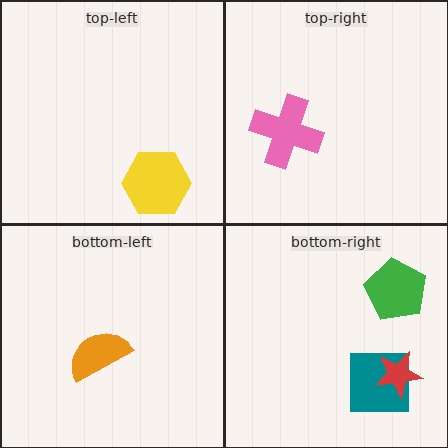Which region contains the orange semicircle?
The bottom-left region.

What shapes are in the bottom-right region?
The green pentagon, the teal square, the red star.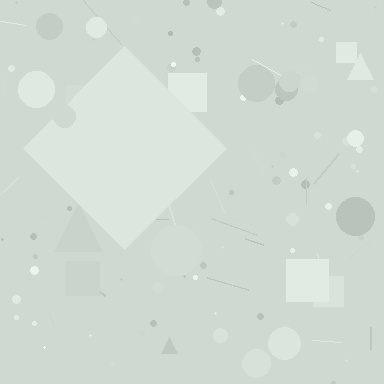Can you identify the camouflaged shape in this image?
The camouflaged shape is a diamond.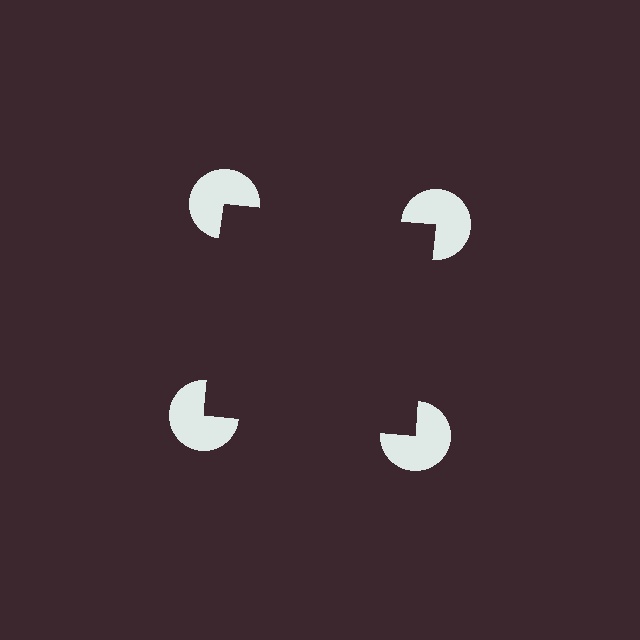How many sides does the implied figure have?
4 sides.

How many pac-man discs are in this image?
There are 4 — one at each vertex of the illusory square.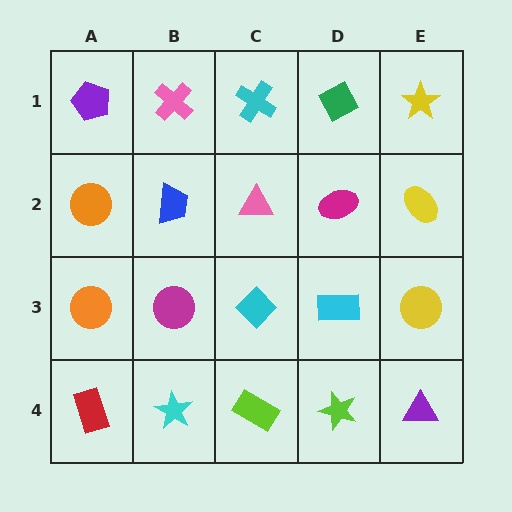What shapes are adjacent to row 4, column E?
A yellow circle (row 3, column E), a lime star (row 4, column D).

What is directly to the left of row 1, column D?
A cyan cross.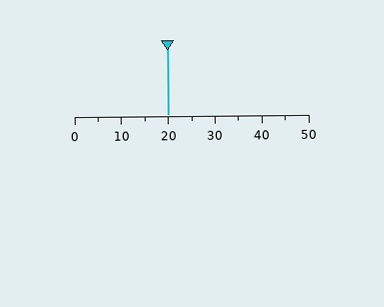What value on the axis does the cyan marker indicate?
The marker indicates approximately 20.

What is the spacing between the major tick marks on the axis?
The major ticks are spaced 10 apart.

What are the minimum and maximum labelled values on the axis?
The axis runs from 0 to 50.